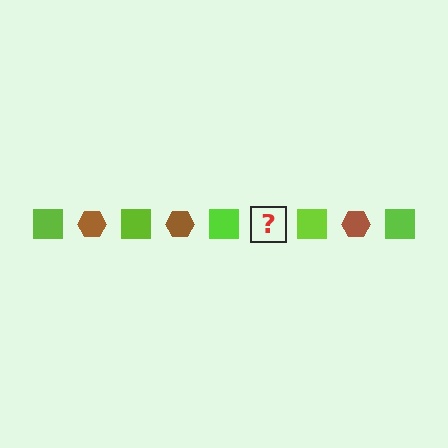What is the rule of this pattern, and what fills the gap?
The rule is that the pattern alternates between lime square and brown hexagon. The gap should be filled with a brown hexagon.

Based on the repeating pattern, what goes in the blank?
The blank should be a brown hexagon.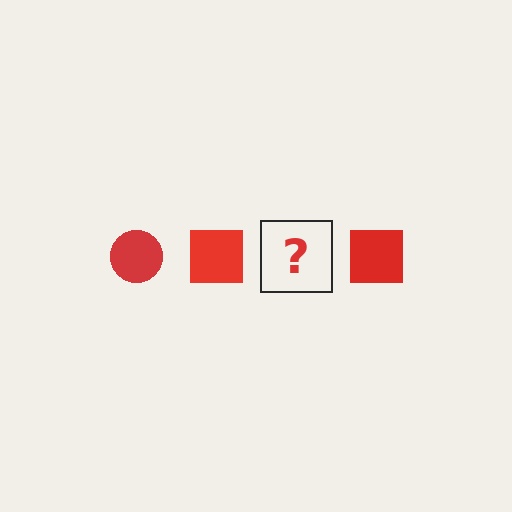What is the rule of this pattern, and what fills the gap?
The rule is that the pattern cycles through circle, square shapes in red. The gap should be filled with a red circle.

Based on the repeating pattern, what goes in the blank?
The blank should be a red circle.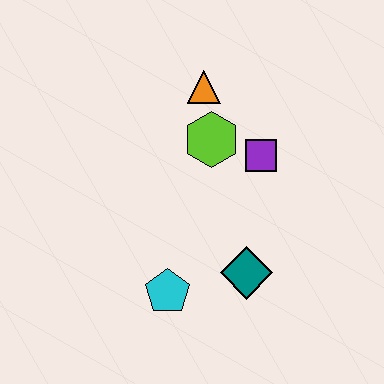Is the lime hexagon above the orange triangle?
No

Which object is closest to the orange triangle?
The lime hexagon is closest to the orange triangle.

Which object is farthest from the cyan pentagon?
The orange triangle is farthest from the cyan pentagon.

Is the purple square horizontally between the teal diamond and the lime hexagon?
No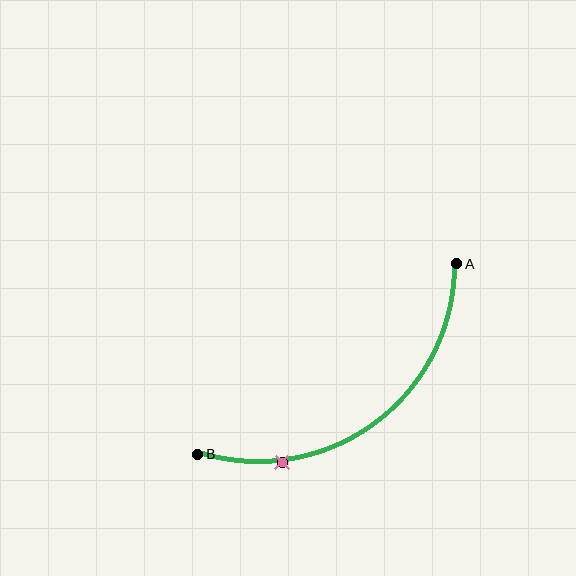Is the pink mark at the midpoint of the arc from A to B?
No. The pink mark lies on the arc but is closer to endpoint B. The arc midpoint would be at the point on the curve equidistant along the arc from both A and B.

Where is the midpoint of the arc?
The arc midpoint is the point on the curve farthest from the straight line joining A and B. It sits below and to the right of that line.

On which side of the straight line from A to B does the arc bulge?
The arc bulges below and to the right of the straight line connecting A and B.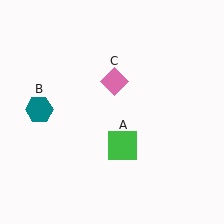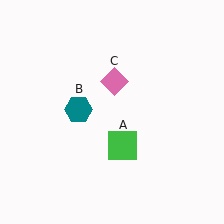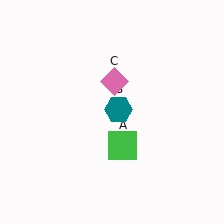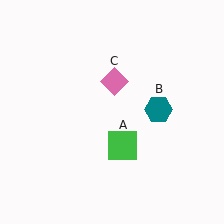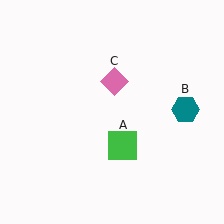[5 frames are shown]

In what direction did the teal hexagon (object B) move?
The teal hexagon (object B) moved right.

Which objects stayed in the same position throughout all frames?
Green square (object A) and pink diamond (object C) remained stationary.